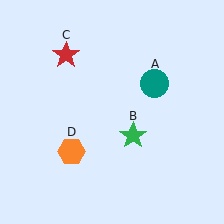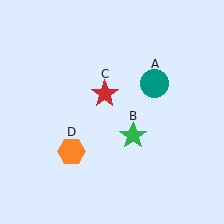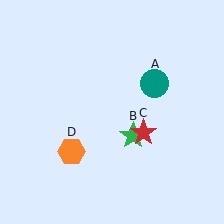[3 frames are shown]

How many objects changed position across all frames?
1 object changed position: red star (object C).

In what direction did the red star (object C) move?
The red star (object C) moved down and to the right.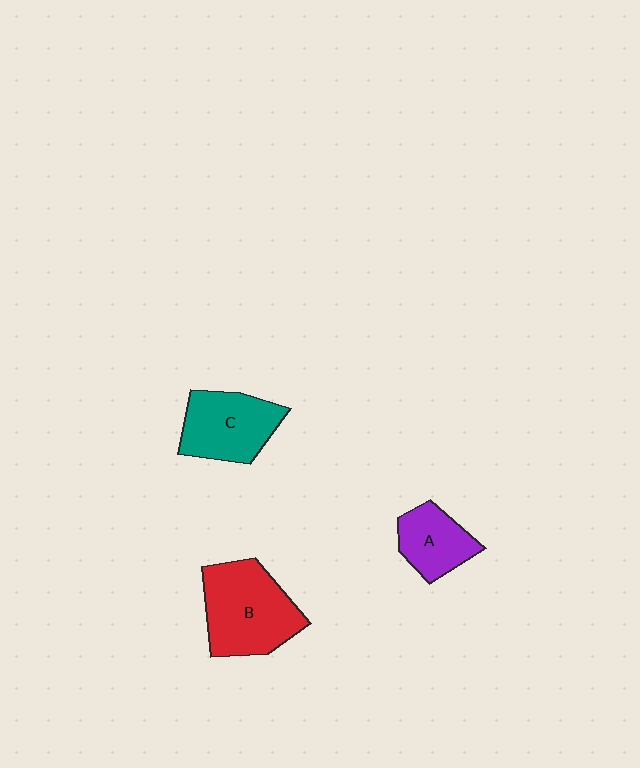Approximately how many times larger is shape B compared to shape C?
Approximately 1.3 times.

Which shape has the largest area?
Shape B (red).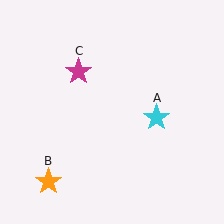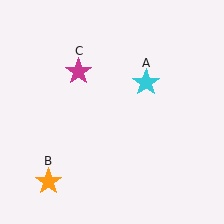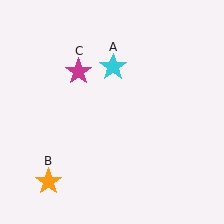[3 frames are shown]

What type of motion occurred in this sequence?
The cyan star (object A) rotated counterclockwise around the center of the scene.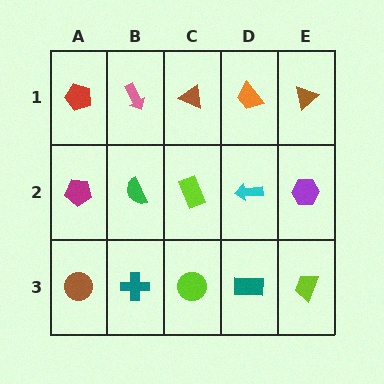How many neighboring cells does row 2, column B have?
4.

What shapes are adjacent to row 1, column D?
A cyan arrow (row 2, column D), a brown triangle (row 1, column C), a brown triangle (row 1, column E).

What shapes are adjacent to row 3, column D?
A cyan arrow (row 2, column D), a lime circle (row 3, column C), a lime trapezoid (row 3, column E).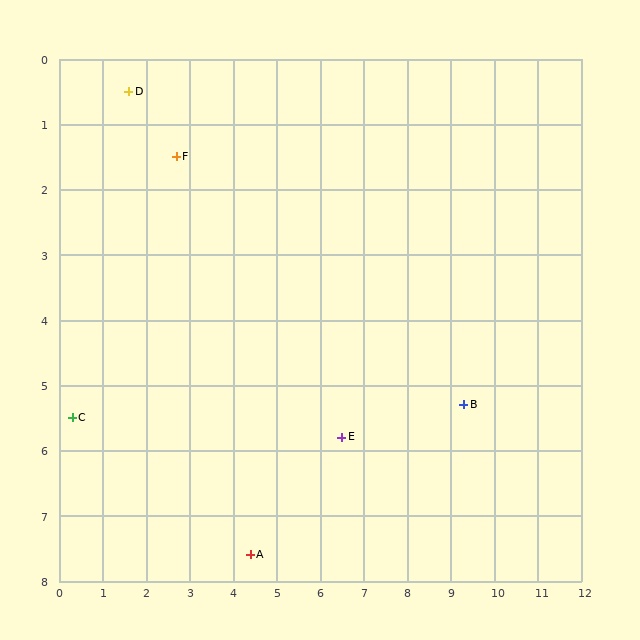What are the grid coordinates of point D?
Point D is at approximately (1.6, 0.5).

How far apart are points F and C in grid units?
Points F and C are about 4.7 grid units apart.